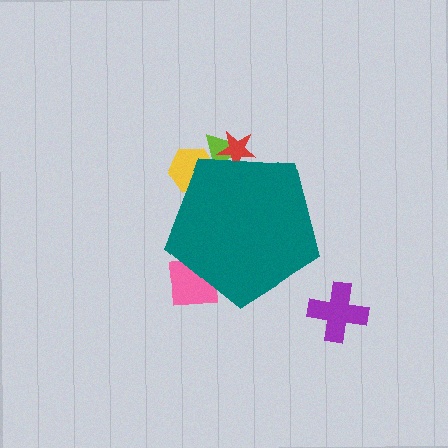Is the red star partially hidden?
Yes, the red star is partially hidden behind the teal pentagon.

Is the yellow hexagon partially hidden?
Yes, the yellow hexagon is partially hidden behind the teal pentagon.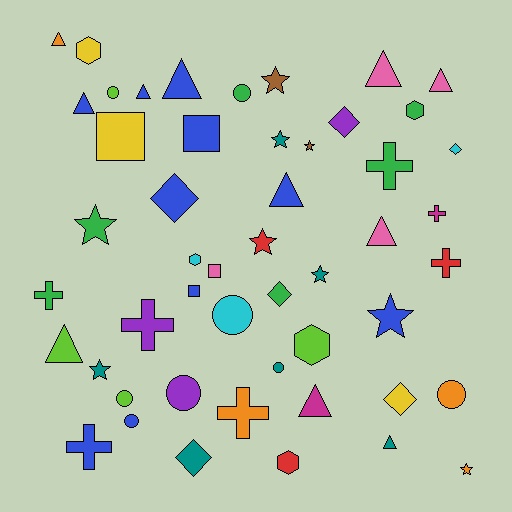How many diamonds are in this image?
There are 6 diamonds.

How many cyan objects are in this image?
There are 3 cyan objects.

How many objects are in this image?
There are 50 objects.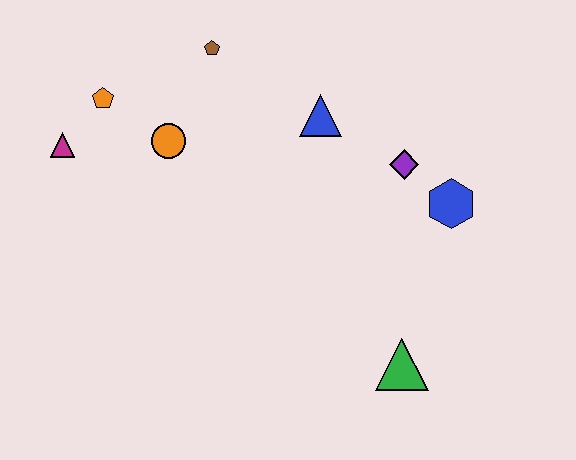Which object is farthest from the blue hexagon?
The magenta triangle is farthest from the blue hexagon.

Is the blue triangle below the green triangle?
No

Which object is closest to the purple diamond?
The blue hexagon is closest to the purple diamond.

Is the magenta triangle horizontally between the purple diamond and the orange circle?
No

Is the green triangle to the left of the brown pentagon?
No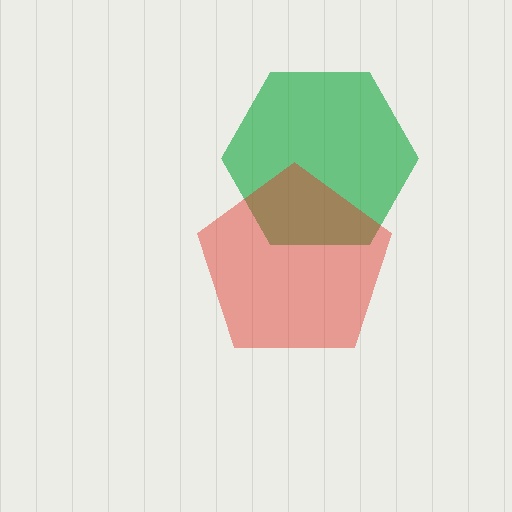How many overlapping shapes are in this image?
There are 2 overlapping shapes in the image.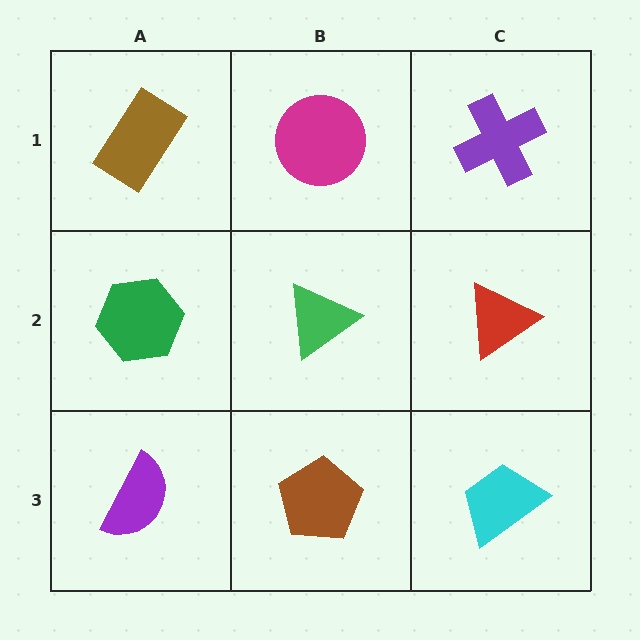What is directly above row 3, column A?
A green hexagon.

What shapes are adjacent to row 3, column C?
A red triangle (row 2, column C), a brown pentagon (row 3, column B).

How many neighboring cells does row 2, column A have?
3.